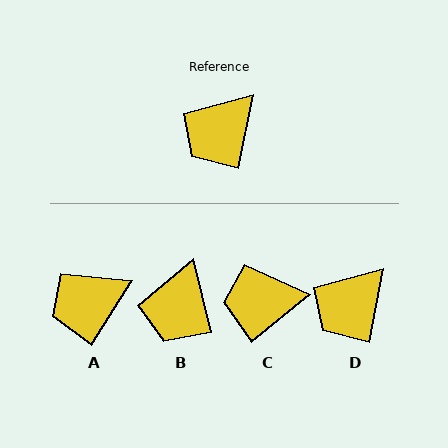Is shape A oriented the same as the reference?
No, it is off by about 21 degrees.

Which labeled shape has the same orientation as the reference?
D.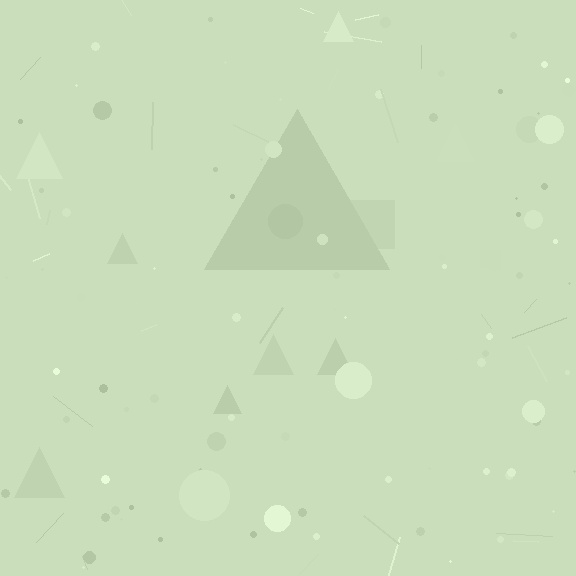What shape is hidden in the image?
A triangle is hidden in the image.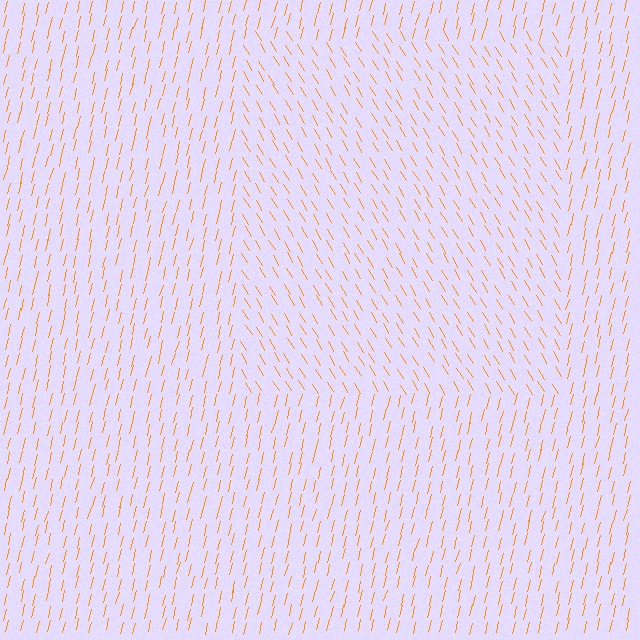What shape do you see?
I see a rectangle.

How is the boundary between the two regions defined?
The boundary is defined purely by a change in line orientation (approximately 45 degrees difference). All lines are the same color and thickness.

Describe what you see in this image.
The image is filled with small orange line segments. A rectangle region in the image has lines oriented differently from the surrounding lines, creating a visible texture boundary.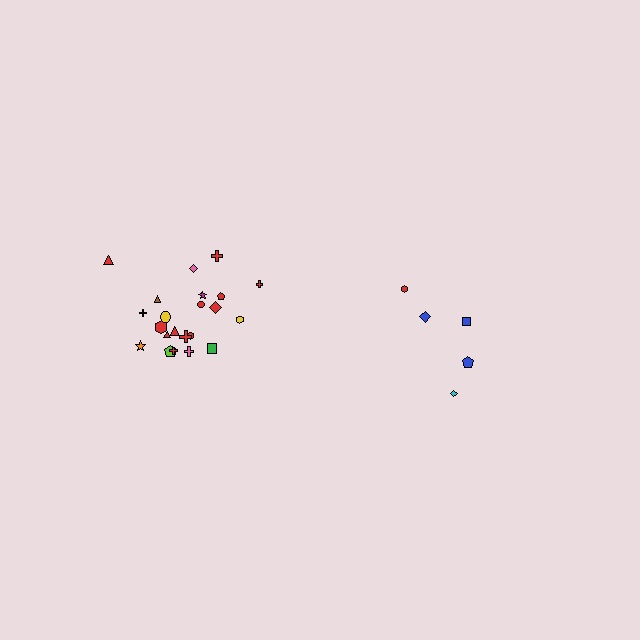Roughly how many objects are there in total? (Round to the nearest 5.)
Roughly 25 objects in total.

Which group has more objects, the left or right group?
The left group.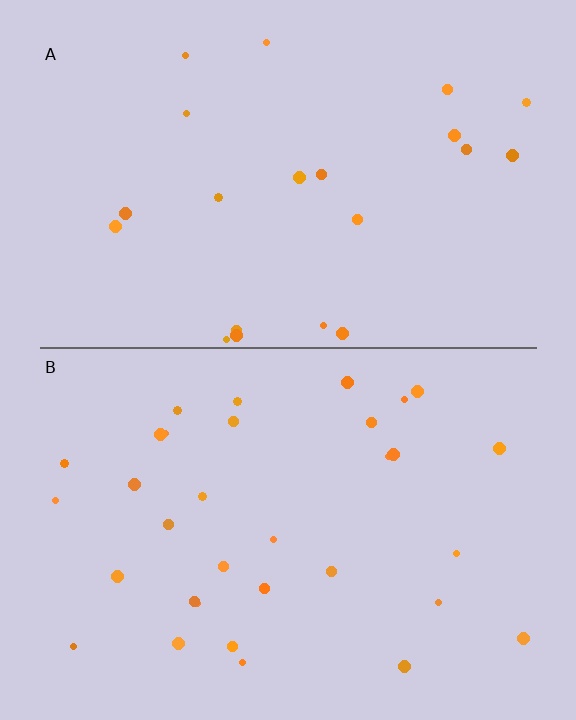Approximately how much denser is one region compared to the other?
Approximately 1.6× — region B over region A.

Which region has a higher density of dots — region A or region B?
B (the bottom).